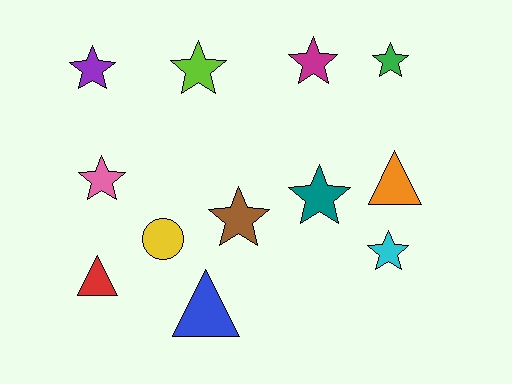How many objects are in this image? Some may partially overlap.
There are 12 objects.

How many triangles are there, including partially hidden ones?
There are 3 triangles.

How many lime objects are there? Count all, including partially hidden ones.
There is 1 lime object.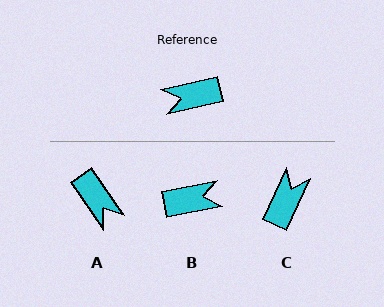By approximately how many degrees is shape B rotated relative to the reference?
Approximately 178 degrees counter-clockwise.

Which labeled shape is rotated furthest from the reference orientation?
B, about 178 degrees away.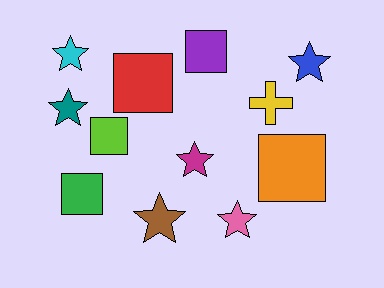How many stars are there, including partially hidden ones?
There are 6 stars.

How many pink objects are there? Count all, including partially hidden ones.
There is 1 pink object.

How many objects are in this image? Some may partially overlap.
There are 12 objects.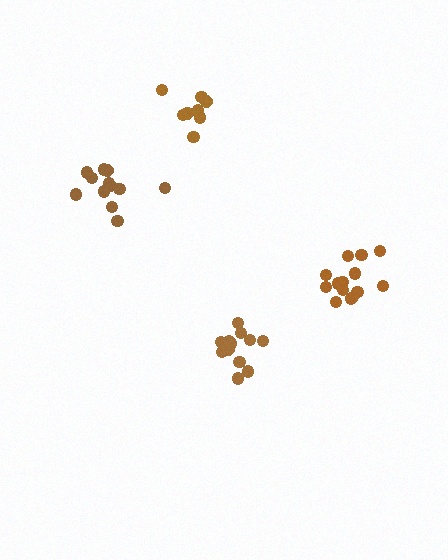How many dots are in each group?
Group 1: 13 dots, Group 2: 12 dots, Group 3: 9 dots, Group 4: 14 dots (48 total).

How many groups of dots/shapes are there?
There are 4 groups.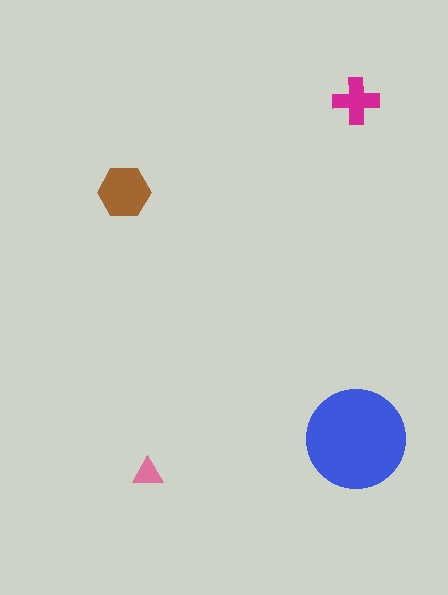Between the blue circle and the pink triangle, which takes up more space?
The blue circle.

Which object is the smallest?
The pink triangle.